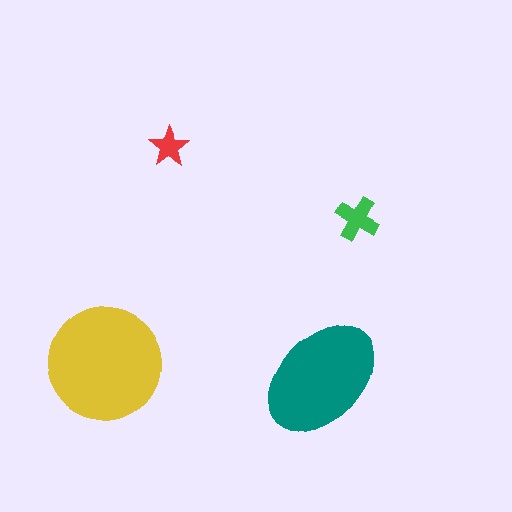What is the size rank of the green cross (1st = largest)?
3rd.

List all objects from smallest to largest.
The red star, the green cross, the teal ellipse, the yellow circle.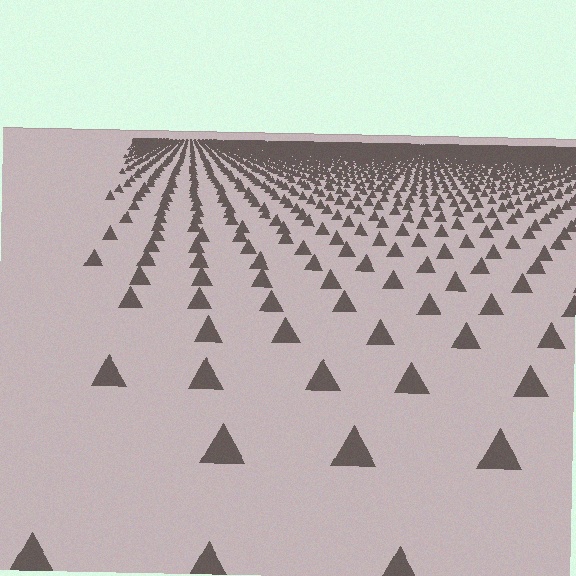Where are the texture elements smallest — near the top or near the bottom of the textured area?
Near the top.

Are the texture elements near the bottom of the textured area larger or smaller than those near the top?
Larger. Near the bottom, elements are closer to the viewer and appear at a bigger on-screen size.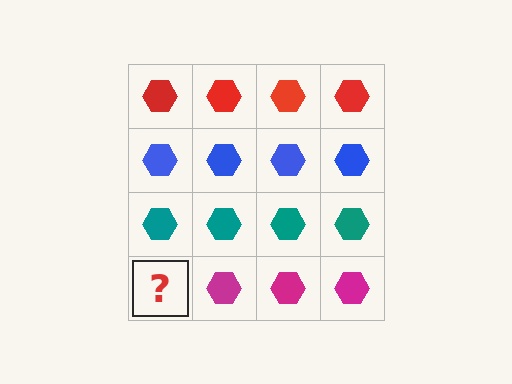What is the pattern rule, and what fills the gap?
The rule is that each row has a consistent color. The gap should be filled with a magenta hexagon.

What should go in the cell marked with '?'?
The missing cell should contain a magenta hexagon.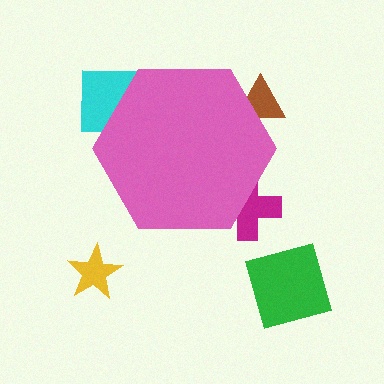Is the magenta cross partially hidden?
Yes, the magenta cross is partially hidden behind the pink hexagon.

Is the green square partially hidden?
No, the green square is fully visible.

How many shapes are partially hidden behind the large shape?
3 shapes are partially hidden.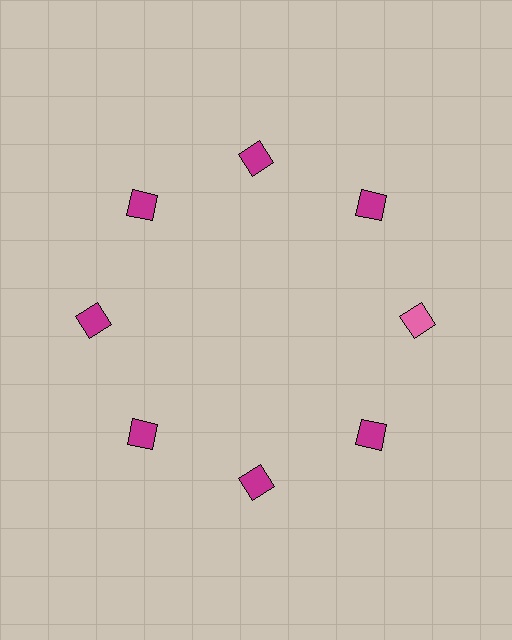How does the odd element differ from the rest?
It has a different color: pink instead of magenta.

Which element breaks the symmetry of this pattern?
The pink diamond at roughly the 3 o'clock position breaks the symmetry. All other shapes are magenta diamonds.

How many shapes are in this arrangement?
There are 8 shapes arranged in a ring pattern.